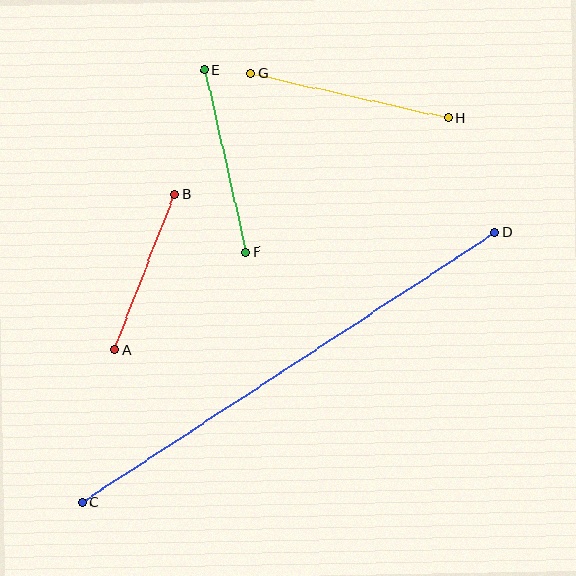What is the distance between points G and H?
The distance is approximately 202 pixels.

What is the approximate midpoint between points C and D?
The midpoint is at approximately (289, 368) pixels.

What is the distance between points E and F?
The distance is approximately 187 pixels.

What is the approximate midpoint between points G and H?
The midpoint is at approximately (350, 96) pixels.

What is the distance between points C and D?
The distance is approximately 493 pixels.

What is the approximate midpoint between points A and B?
The midpoint is at approximately (145, 272) pixels.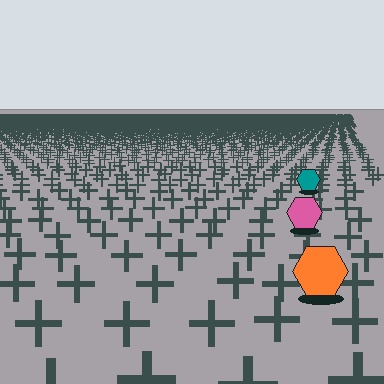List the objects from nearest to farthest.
From nearest to farthest: the orange hexagon, the pink hexagon, the teal hexagon.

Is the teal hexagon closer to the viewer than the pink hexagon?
No. The pink hexagon is closer — you can tell from the texture gradient: the ground texture is coarser near it.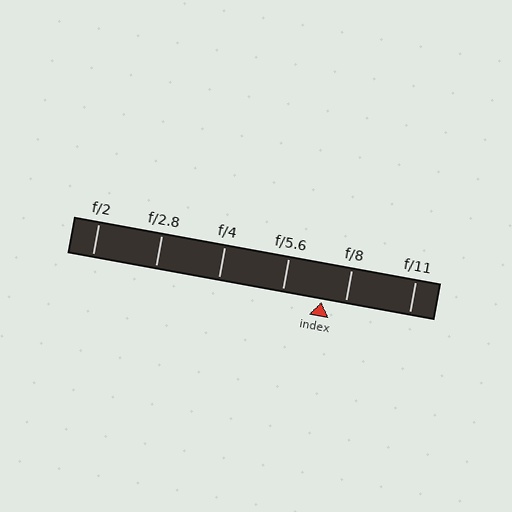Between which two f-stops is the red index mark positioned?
The index mark is between f/5.6 and f/8.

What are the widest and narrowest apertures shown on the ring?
The widest aperture shown is f/2 and the narrowest is f/11.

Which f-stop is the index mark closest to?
The index mark is closest to f/8.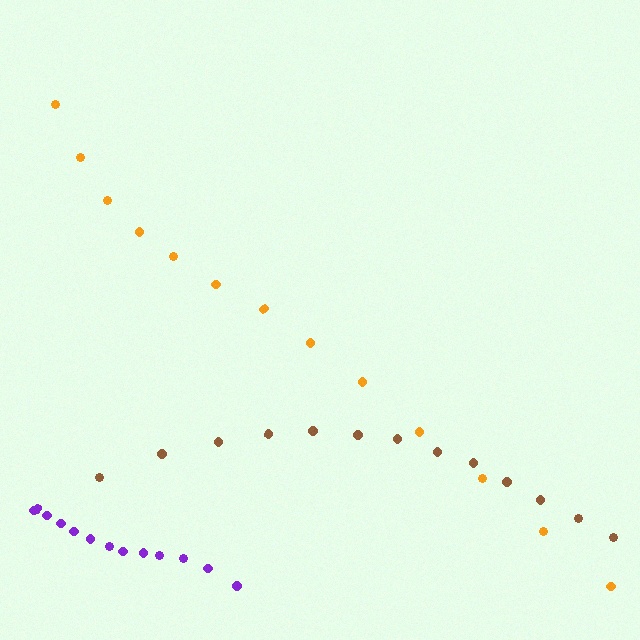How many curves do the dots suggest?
There are 3 distinct paths.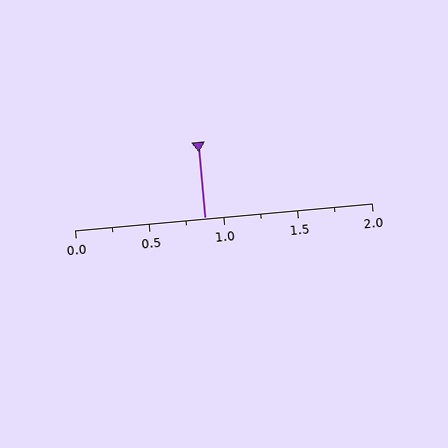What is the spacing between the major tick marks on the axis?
The major ticks are spaced 0.5 apart.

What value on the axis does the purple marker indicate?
The marker indicates approximately 0.88.